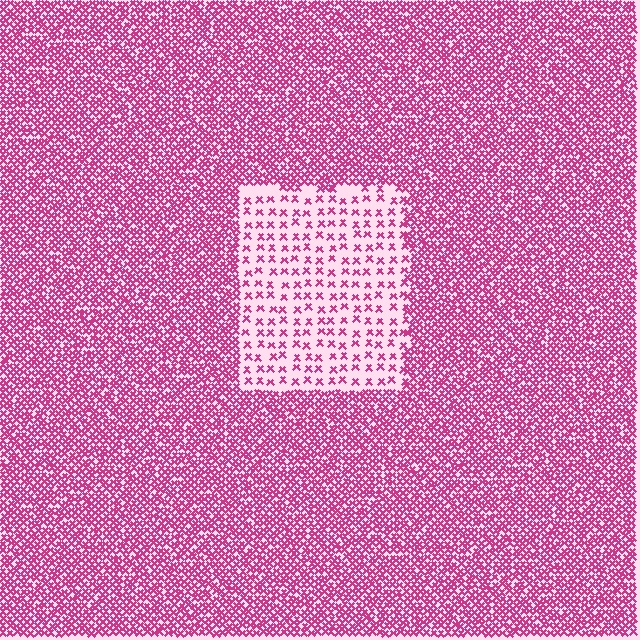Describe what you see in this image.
The image contains small magenta elements arranged at two different densities. A rectangle-shaped region is visible where the elements are less densely packed than the surrounding area.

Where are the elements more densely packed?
The elements are more densely packed outside the rectangle boundary.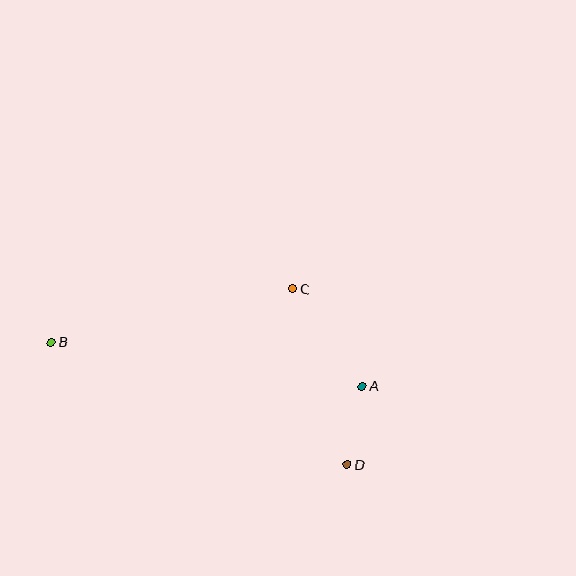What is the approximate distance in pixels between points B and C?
The distance between B and C is approximately 247 pixels.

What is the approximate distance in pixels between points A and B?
The distance between A and B is approximately 314 pixels.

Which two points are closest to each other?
Points A and D are closest to each other.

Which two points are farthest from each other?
Points B and D are farthest from each other.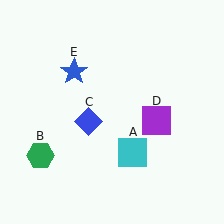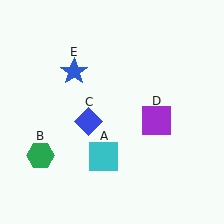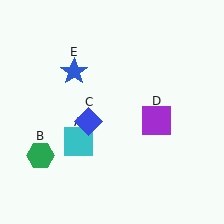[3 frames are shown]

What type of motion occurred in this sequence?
The cyan square (object A) rotated clockwise around the center of the scene.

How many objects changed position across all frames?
1 object changed position: cyan square (object A).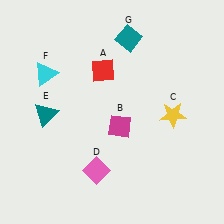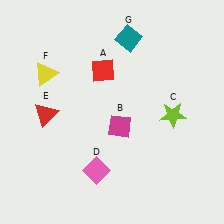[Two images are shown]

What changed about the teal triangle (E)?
In Image 1, E is teal. In Image 2, it changed to red.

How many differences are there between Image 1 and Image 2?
There are 3 differences between the two images.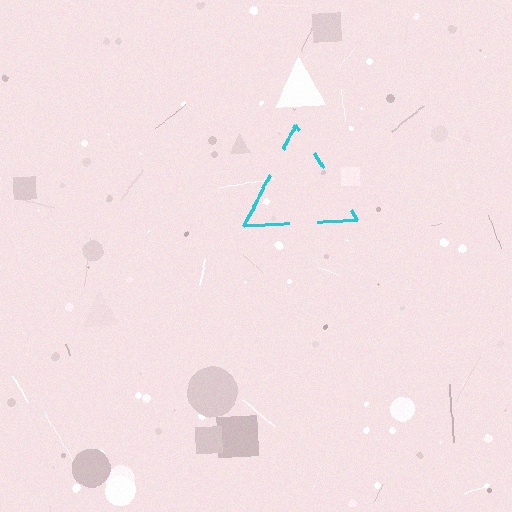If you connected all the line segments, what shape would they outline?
They would outline a triangle.